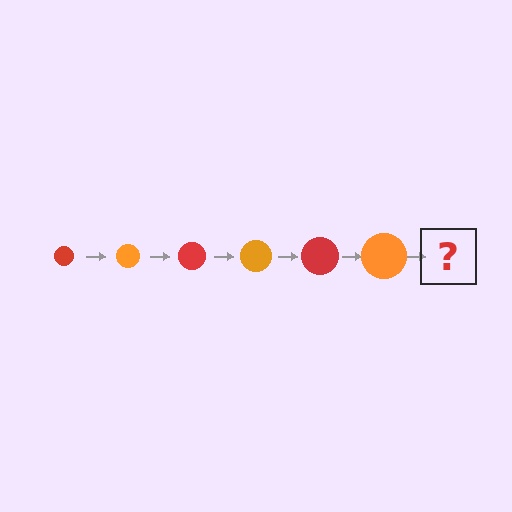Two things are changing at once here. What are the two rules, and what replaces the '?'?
The two rules are that the circle grows larger each step and the color cycles through red and orange. The '?' should be a red circle, larger than the previous one.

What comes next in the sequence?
The next element should be a red circle, larger than the previous one.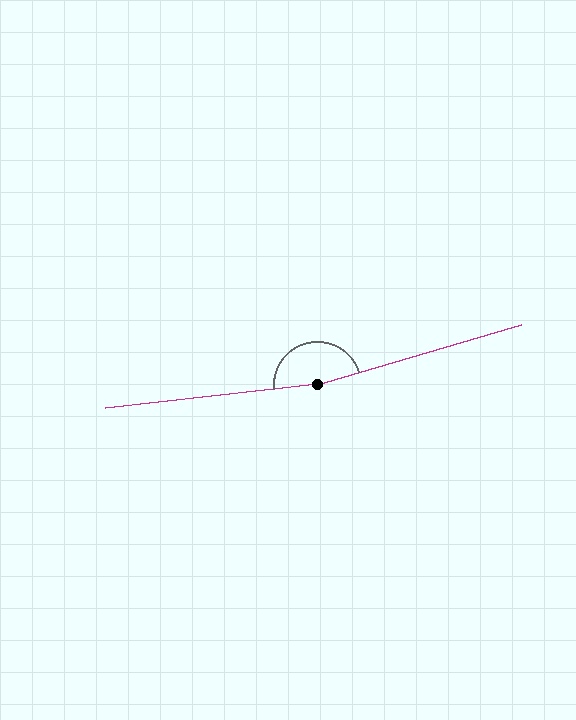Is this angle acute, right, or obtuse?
It is obtuse.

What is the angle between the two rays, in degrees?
Approximately 170 degrees.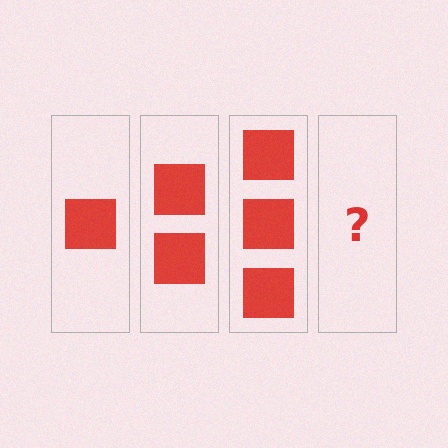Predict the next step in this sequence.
The next step is 4 squares.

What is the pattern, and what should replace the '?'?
The pattern is that each step adds one more square. The '?' should be 4 squares.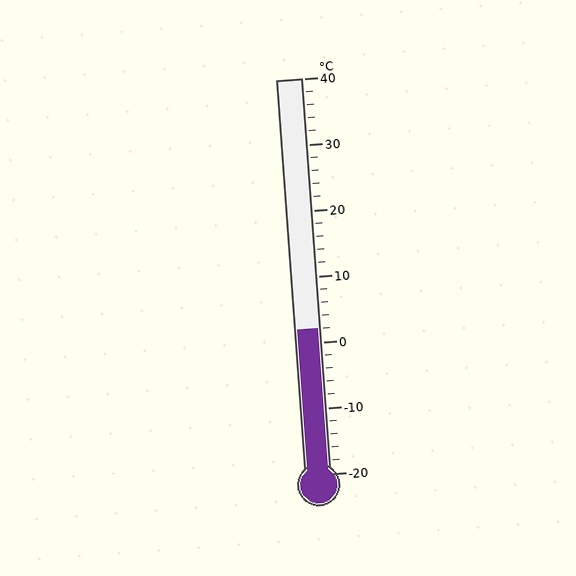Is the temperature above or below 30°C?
The temperature is below 30°C.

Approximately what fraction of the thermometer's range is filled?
The thermometer is filled to approximately 35% of its range.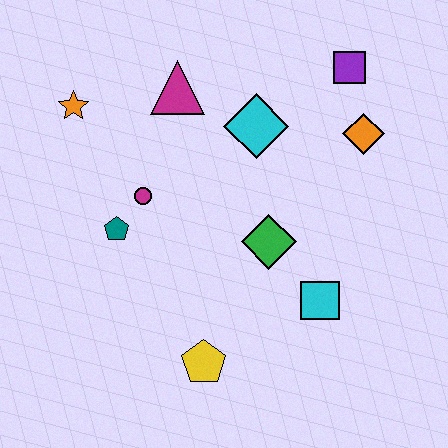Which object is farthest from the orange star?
The cyan square is farthest from the orange star.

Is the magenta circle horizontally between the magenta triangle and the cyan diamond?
No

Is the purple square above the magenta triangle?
Yes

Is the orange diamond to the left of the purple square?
No